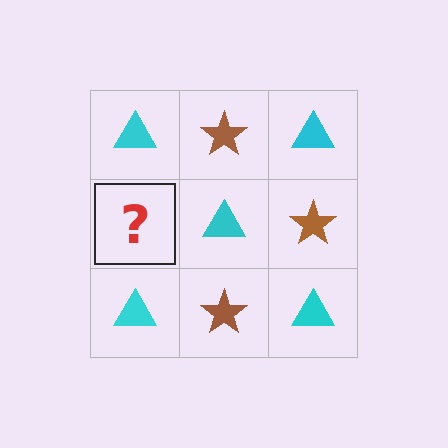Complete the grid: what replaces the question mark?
The question mark should be replaced with a brown star.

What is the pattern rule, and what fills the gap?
The rule is that it alternates cyan triangle and brown star in a checkerboard pattern. The gap should be filled with a brown star.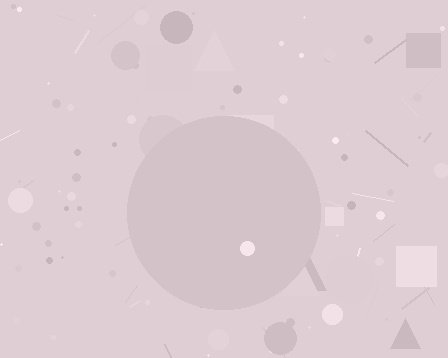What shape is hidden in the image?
A circle is hidden in the image.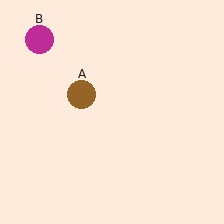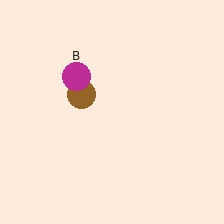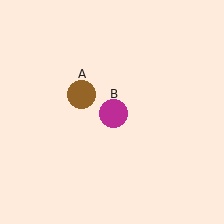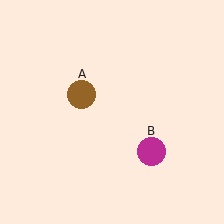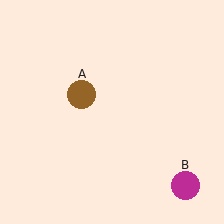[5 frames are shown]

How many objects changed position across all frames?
1 object changed position: magenta circle (object B).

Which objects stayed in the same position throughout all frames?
Brown circle (object A) remained stationary.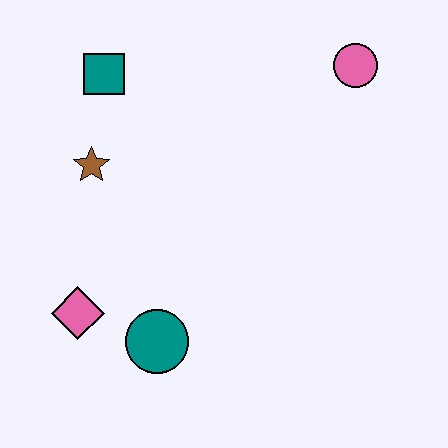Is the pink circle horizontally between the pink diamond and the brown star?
No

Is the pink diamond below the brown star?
Yes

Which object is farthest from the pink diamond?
The pink circle is farthest from the pink diamond.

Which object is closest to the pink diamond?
The teal circle is closest to the pink diamond.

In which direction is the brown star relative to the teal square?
The brown star is below the teal square.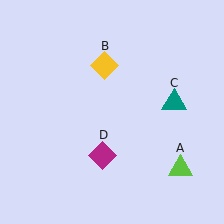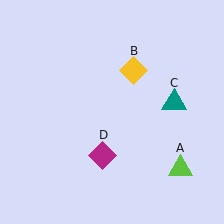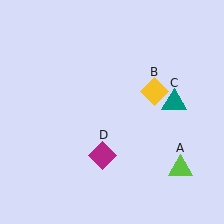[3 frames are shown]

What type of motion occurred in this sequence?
The yellow diamond (object B) rotated clockwise around the center of the scene.